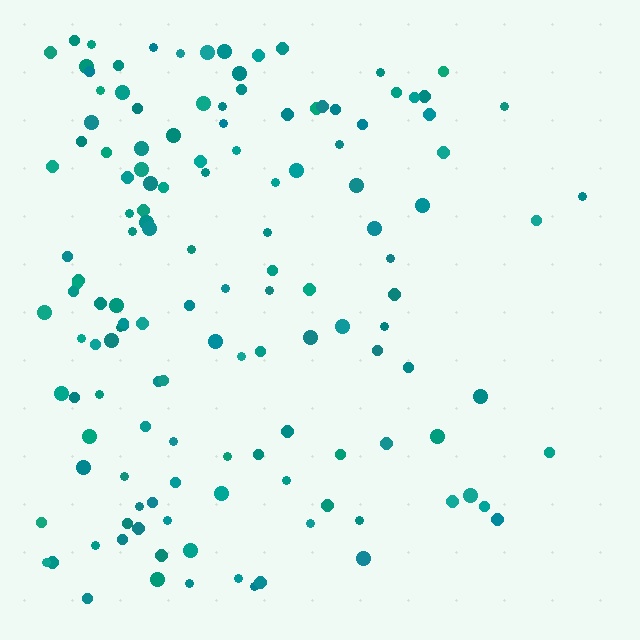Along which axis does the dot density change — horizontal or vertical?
Horizontal.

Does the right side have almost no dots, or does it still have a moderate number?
Still a moderate number, just noticeably fewer than the left.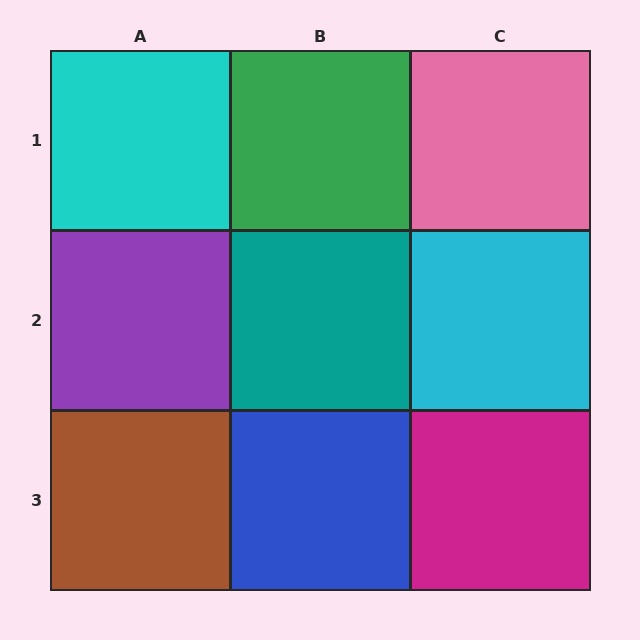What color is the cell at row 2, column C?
Cyan.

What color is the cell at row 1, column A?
Cyan.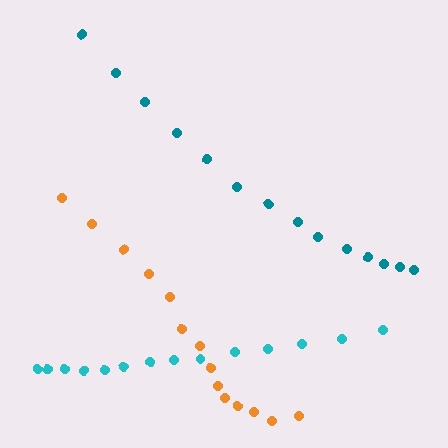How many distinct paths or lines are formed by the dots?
There are 3 distinct paths.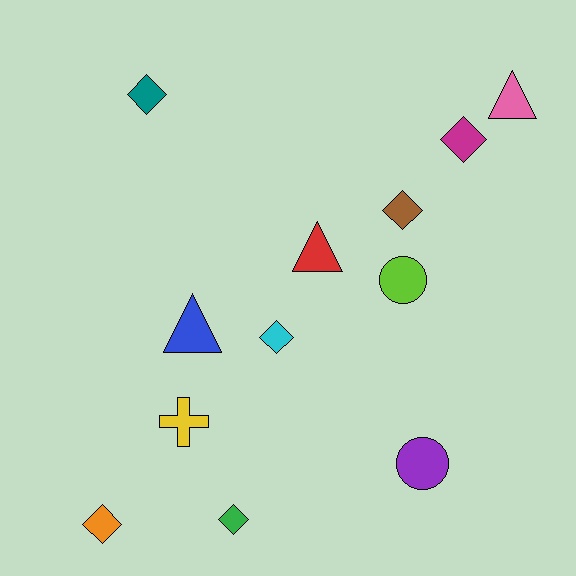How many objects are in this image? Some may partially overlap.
There are 12 objects.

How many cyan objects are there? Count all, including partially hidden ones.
There is 1 cyan object.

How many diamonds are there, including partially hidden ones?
There are 6 diamonds.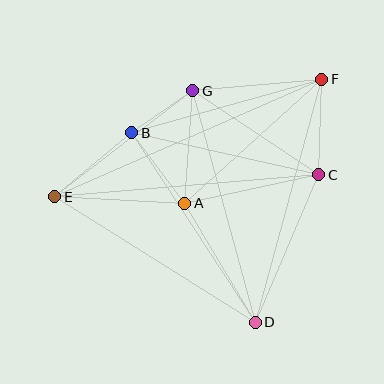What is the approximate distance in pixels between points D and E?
The distance between D and E is approximately 237 pixels.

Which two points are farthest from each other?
Points E and F are farthest from each other.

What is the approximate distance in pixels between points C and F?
The distance between C and F is approximately 95 pixels.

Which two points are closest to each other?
Points B and G are closest to each other.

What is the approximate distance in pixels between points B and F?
The distance between B and F is approximately 197 pixels.